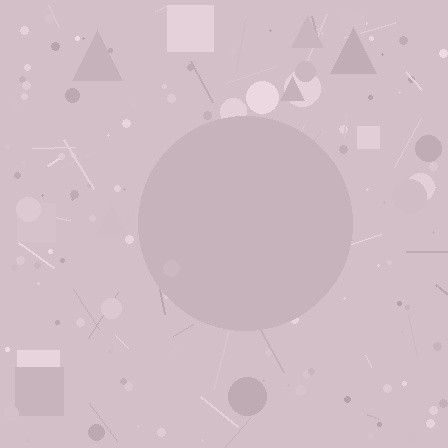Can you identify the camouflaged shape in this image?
The camouflaged shape is a circle.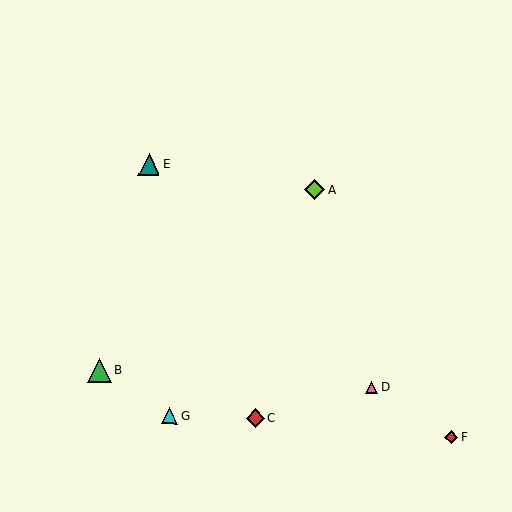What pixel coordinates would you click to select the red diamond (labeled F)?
Click at (451, 438) to select the red diamond F.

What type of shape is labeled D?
Shape D is a pink triangle.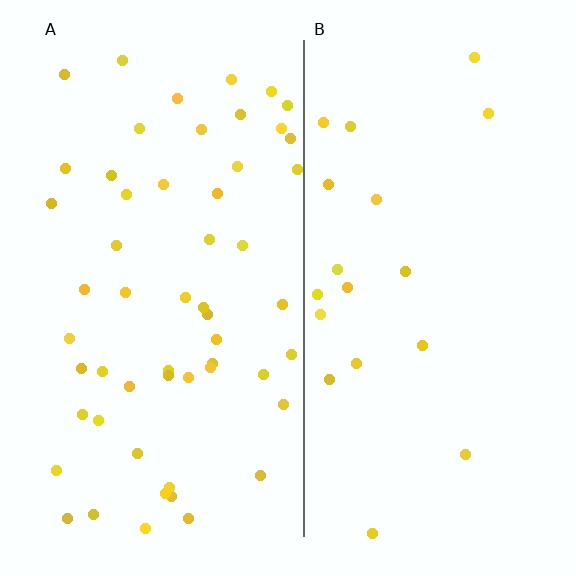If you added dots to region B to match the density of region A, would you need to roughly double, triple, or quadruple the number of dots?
Approximately triple.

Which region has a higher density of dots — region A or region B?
A (the left).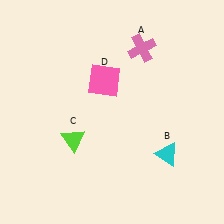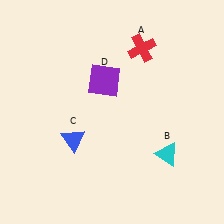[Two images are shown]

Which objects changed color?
A changed from pink to red. C changed from lime to blue. D changed from pink to purple.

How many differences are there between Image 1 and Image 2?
There are 3 differences between the two images.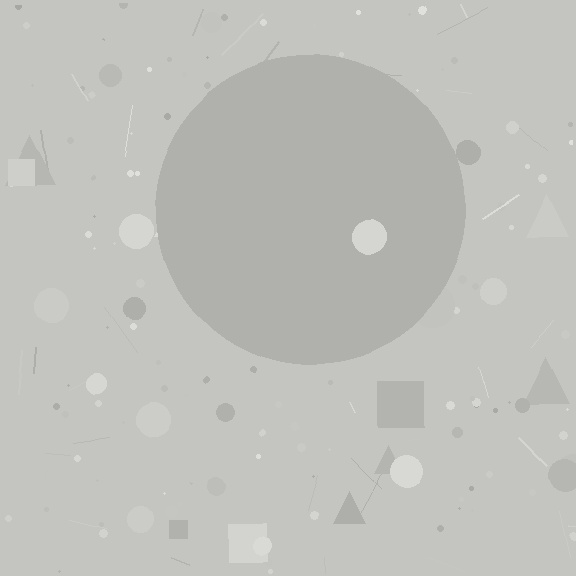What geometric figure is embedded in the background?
A circle is embedded in the background.